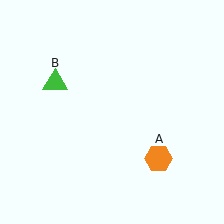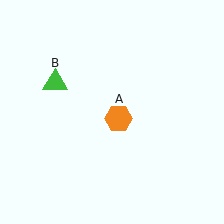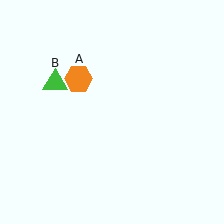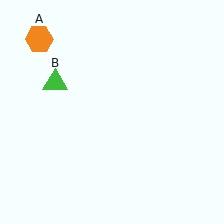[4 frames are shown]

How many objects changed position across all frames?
1 object changed position: orange hexagon (object A).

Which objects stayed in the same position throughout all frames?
Green triangle (object B) remained stationary.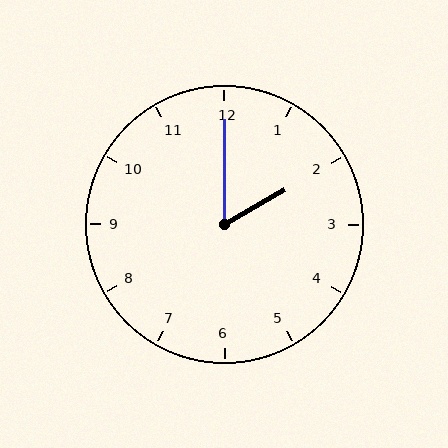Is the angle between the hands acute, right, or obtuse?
It is acute.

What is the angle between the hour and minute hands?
Approximately 60 degrees.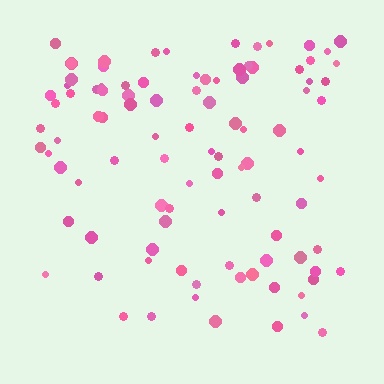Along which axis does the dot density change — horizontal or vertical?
Vertical.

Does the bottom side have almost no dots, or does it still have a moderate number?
Still a moderate number, just noticeably fewer than the top.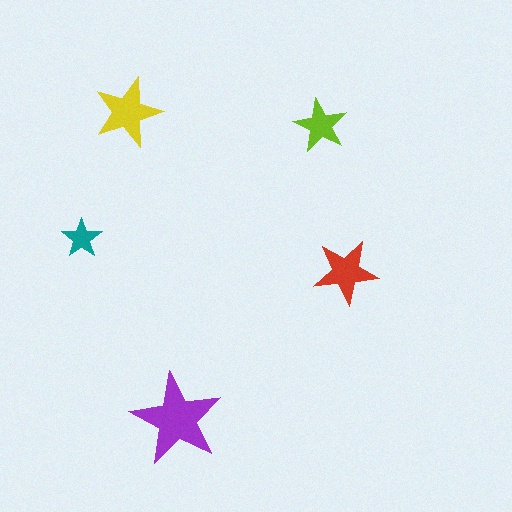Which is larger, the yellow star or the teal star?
The yellow one.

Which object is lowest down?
The purple star is bottommost.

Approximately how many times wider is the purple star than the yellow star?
About 1.5 times wider.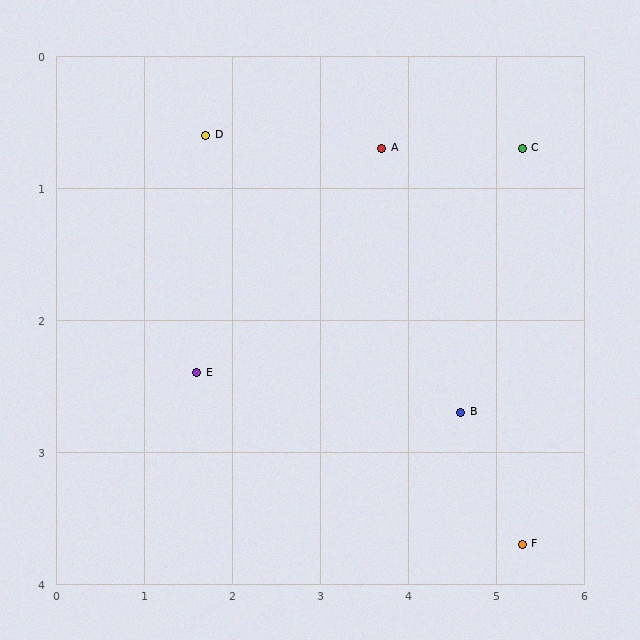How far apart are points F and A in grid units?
Points F and A are about 3.4 grid units apart.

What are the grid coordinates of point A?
Point A is at approximately (3.7, 0.7).